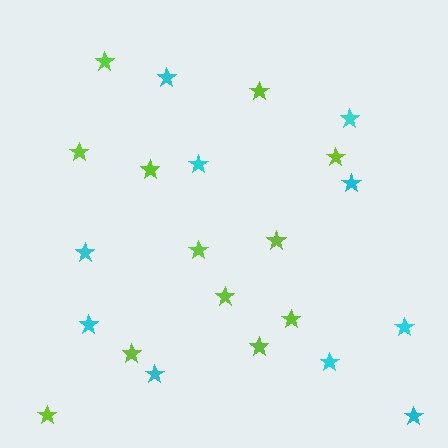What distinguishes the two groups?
There are 2 groups: one group of lime stars (12) and one group of cyan stars (10).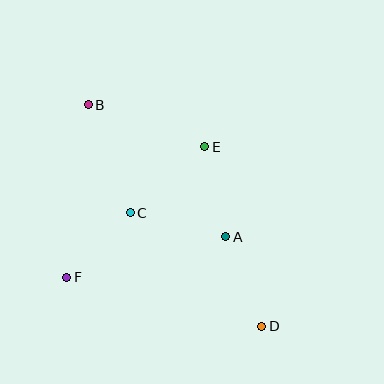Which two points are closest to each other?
Points C and F are closest to each other.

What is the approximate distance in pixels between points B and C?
The distance between B and C is approximately 116 pixels.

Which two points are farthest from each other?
Points B and D are farthest from each other.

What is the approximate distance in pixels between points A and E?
The distance between A and E is approximately 92 pixels.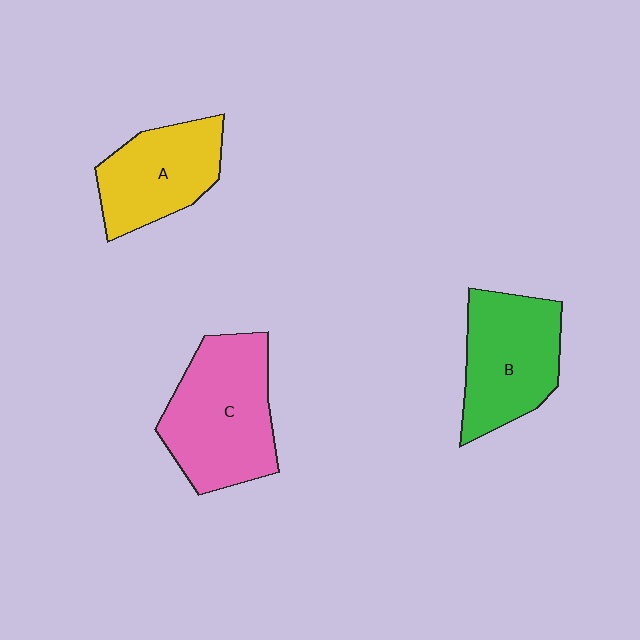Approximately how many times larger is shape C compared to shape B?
Approximately 1.2 times.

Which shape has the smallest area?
Shape A (yellow).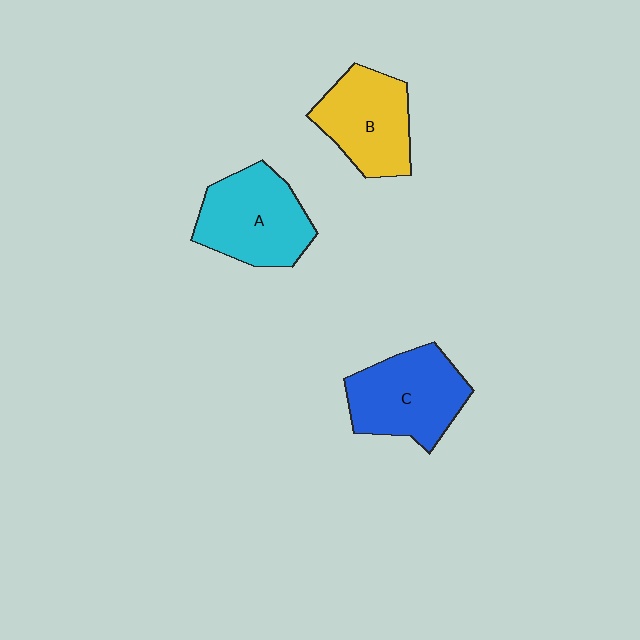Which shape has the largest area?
Shape C (blue).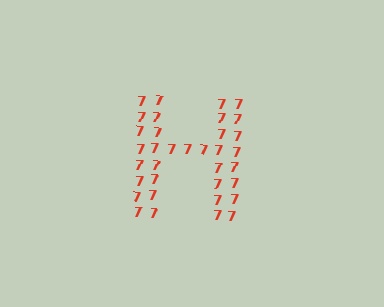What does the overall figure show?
The overall figure shows the letter H.